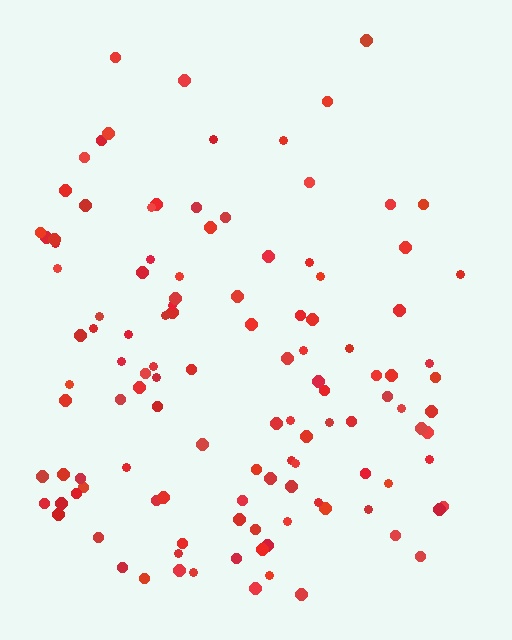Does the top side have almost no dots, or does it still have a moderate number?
Still a moderate number, just noticeably fewer than the bottom.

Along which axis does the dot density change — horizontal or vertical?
Vertical.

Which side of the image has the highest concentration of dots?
The bottom.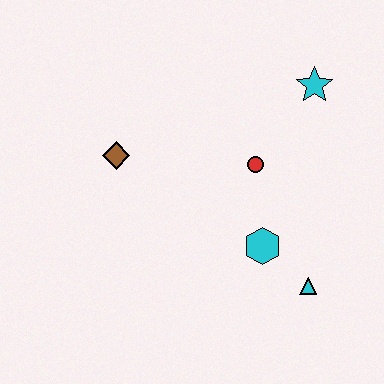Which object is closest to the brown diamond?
The red circle is closest to the brown diamond.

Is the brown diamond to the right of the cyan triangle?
No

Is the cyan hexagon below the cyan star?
Yes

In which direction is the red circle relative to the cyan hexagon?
The red circle is above the cyan hexagon.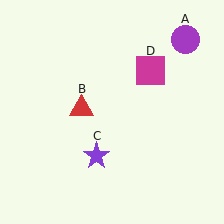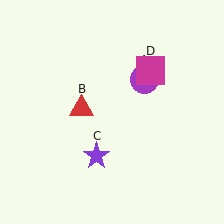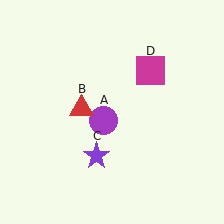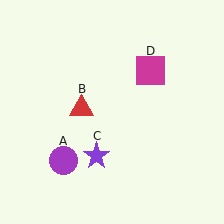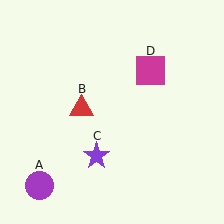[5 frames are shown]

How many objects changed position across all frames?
1 object changed position: purple circle (object A).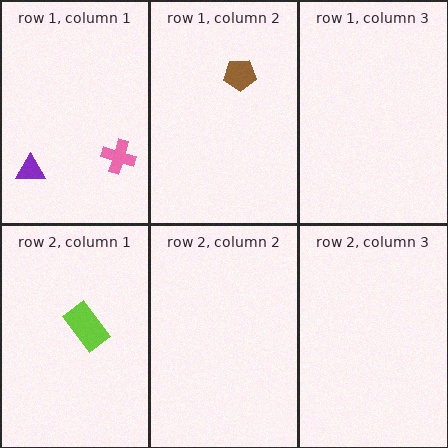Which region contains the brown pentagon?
The row 1, column 2 region.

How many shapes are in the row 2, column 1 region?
1.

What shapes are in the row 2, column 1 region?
The lime rectangle.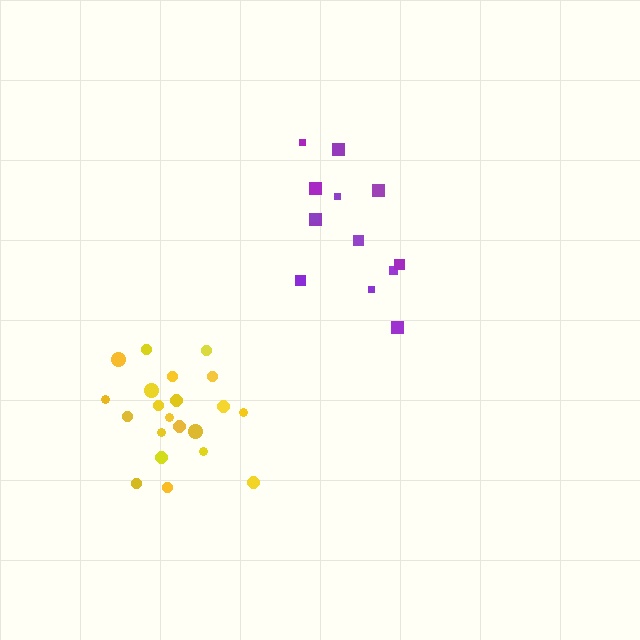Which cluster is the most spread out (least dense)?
Yellow.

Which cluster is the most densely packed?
Purple.